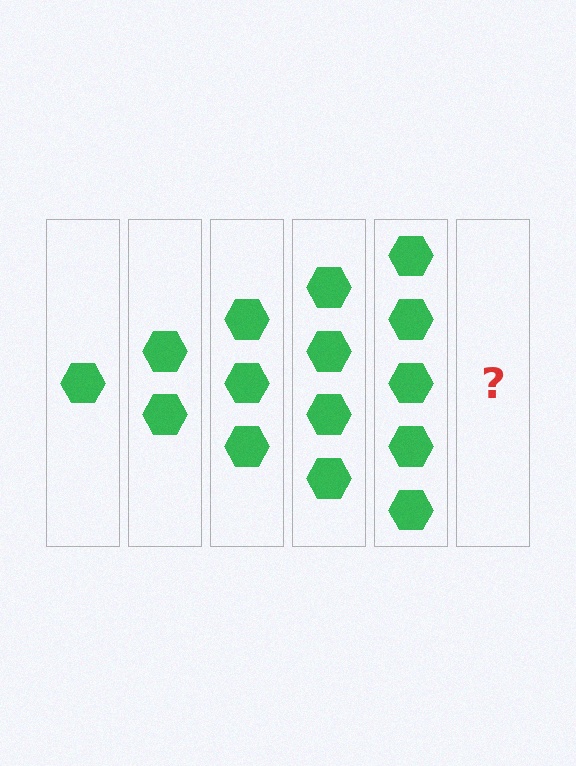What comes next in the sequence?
The next element should be 6 hexagons.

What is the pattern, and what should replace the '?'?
The pattern is that each step adds one more hexagon. The '?' should be 6 hexagons.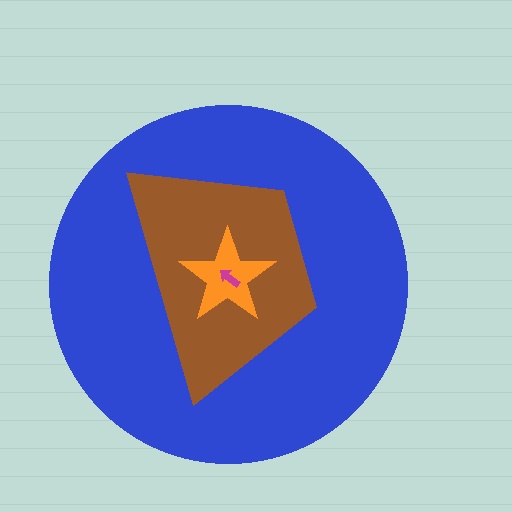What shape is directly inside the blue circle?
The brown trapezoid.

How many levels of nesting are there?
4.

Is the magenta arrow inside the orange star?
Yes.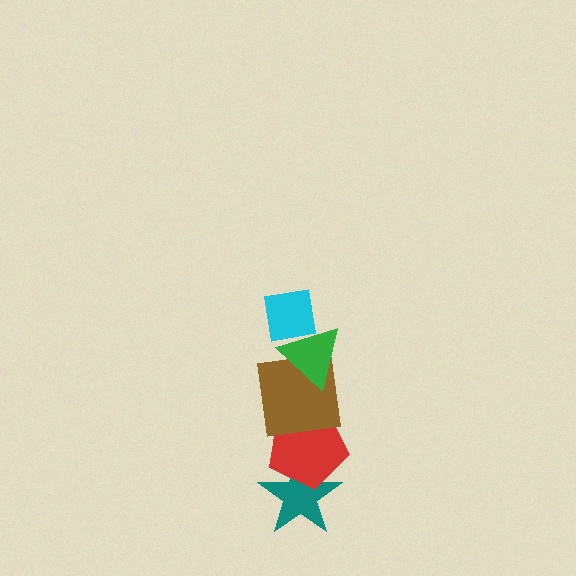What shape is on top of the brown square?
The green triangle is on top of the brown square.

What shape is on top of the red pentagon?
The brown square is on top of the red pentagon.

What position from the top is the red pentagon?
The red pentagon is 4th from the top.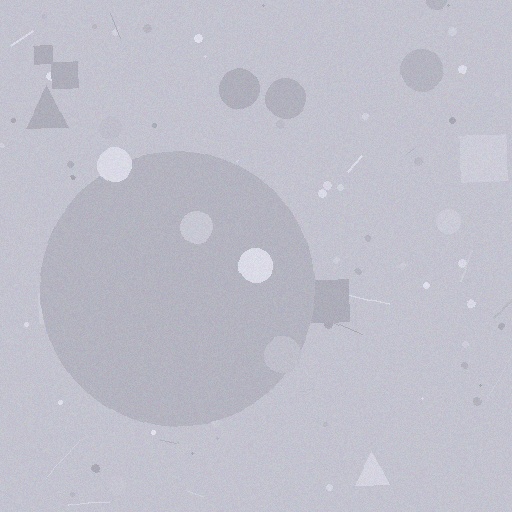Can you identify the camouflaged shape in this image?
The camouflaged shape is a circle.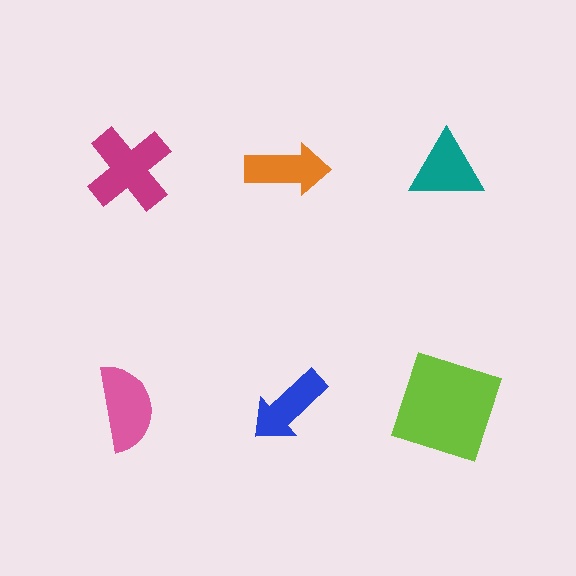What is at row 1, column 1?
A magenta cross.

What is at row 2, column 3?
A lime square.